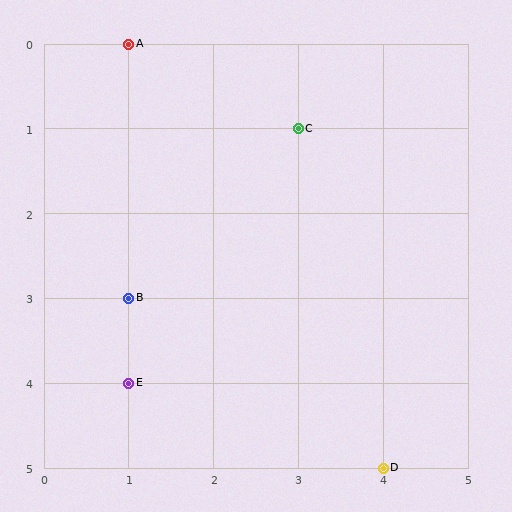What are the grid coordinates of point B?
Point B is at grid coordinates (1, 3).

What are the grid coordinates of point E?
Point E is at grid coordinates (1, 4).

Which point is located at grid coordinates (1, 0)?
Point A is at (1, 0).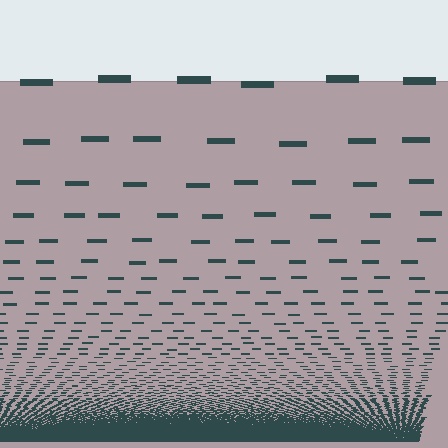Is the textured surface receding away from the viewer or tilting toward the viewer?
The surface appears to tilt toward the viewer. Texture elements get larger and sparser toward the top.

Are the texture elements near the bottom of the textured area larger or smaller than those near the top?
Smaller. The gradient is inverted — elements near the bottom are smaller and denser.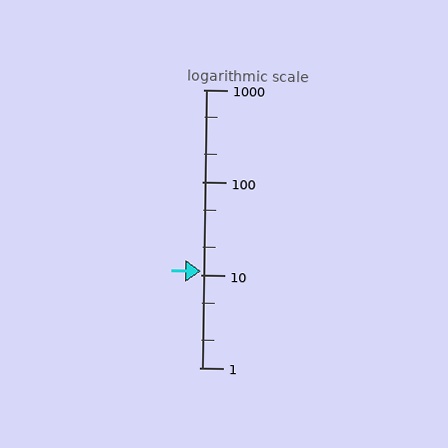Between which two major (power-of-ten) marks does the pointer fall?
The pointer is between 10 and 100.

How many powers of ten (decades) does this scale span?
The scale spans 3 decades, from 1 to 1000.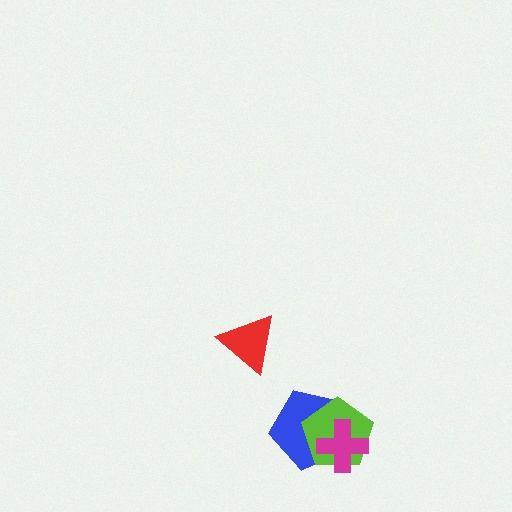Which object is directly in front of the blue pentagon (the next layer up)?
The lime pentagon is directly in front of the blue pentagon.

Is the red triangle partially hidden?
No, no other shape covers it.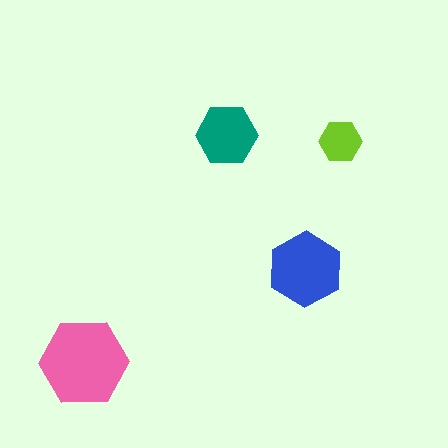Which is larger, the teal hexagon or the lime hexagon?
The teal one.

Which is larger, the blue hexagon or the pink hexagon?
The pink one.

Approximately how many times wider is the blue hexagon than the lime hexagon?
About 2 times wider.